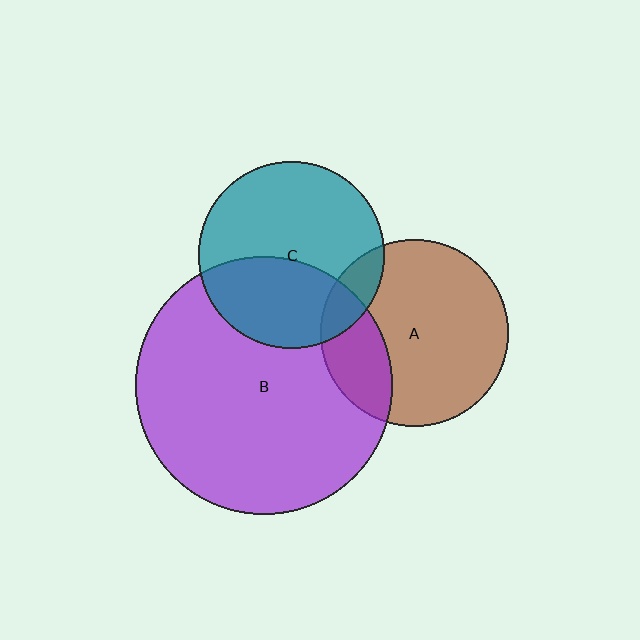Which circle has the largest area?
Circle B (purple).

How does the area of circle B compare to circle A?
Approximately 1.9 times.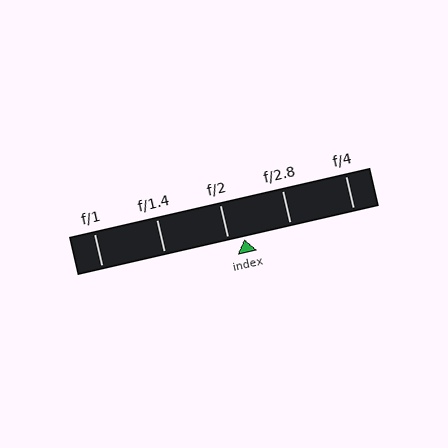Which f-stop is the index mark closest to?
The index mark is closest to f/2.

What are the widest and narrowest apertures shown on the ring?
The widest aperture shown is f/1 and the narrowest is f/4.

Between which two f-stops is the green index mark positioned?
The index mark is between f/2 and f/2.8.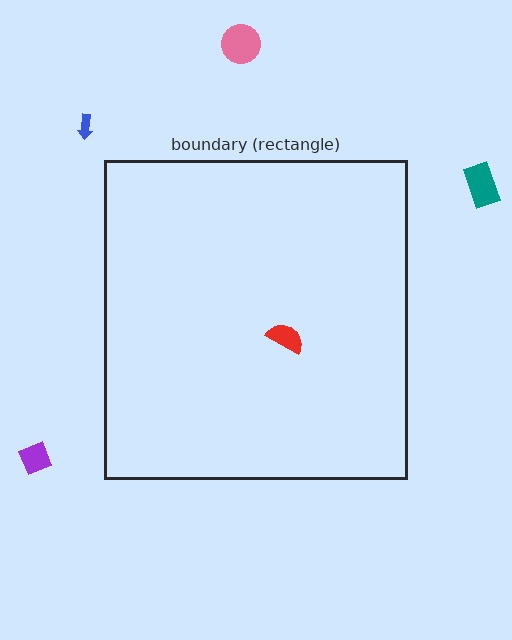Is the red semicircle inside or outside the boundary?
Inside.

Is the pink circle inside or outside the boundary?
Outside.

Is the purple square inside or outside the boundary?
Outside.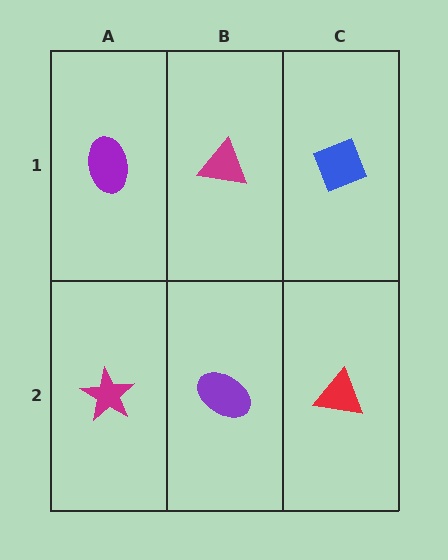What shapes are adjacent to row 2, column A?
A purple ellipse (row 1, column A), a purple ellipse (row 2, column B).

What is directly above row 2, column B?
A magenta triangle.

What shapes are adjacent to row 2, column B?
A magenta triangle (row 1, column B), a magenta star (row 2, column A), a red triangle (row 2, column C).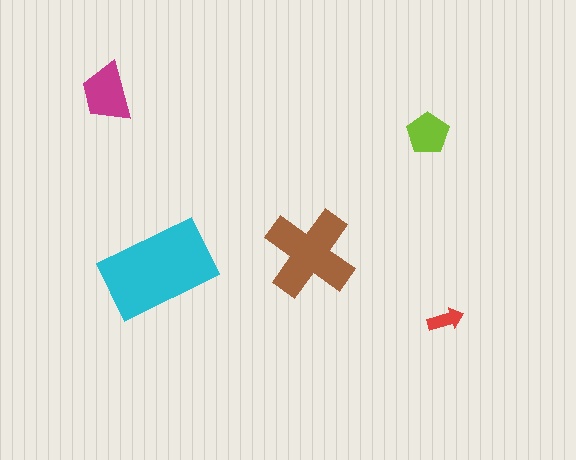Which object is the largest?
The cyan rectangle.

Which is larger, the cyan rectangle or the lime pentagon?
The cyan rectangle.